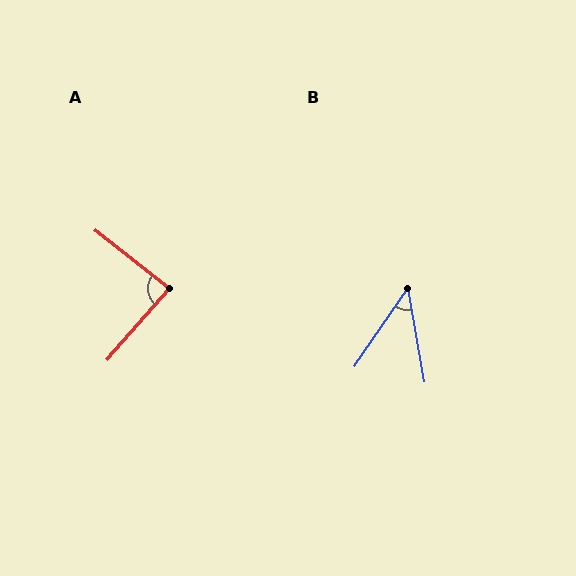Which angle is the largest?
A, at approximately 87 degrees.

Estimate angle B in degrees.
Approximately 44 degrees.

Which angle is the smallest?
B, at approximately 44 degrees.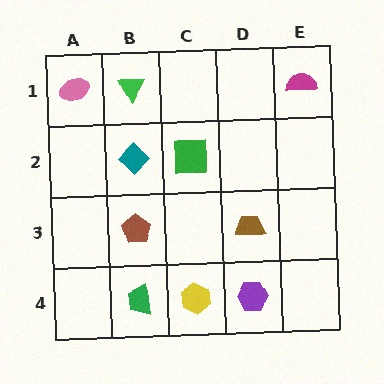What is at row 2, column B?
A teal diamond.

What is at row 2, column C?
A green square.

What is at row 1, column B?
A green triangle.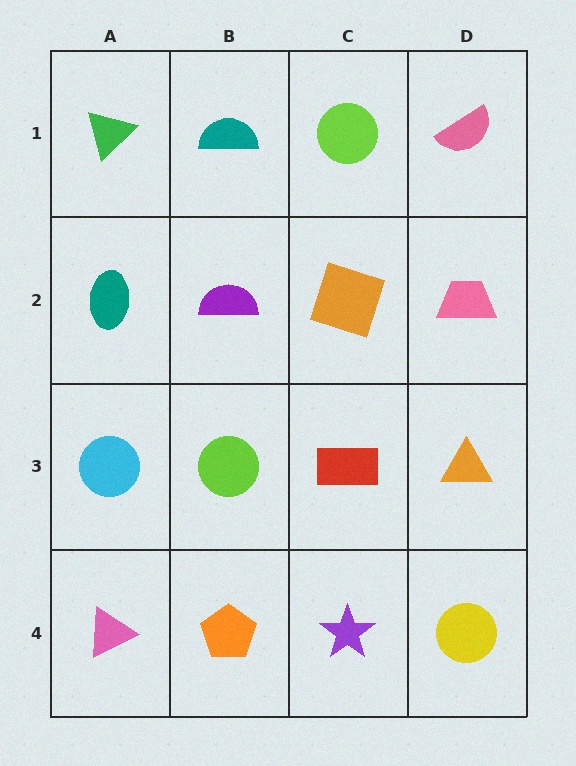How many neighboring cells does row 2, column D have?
3.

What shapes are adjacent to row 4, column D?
An orange triangle (row 3, column D), a purple star (row 4, column C).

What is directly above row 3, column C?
An orange square.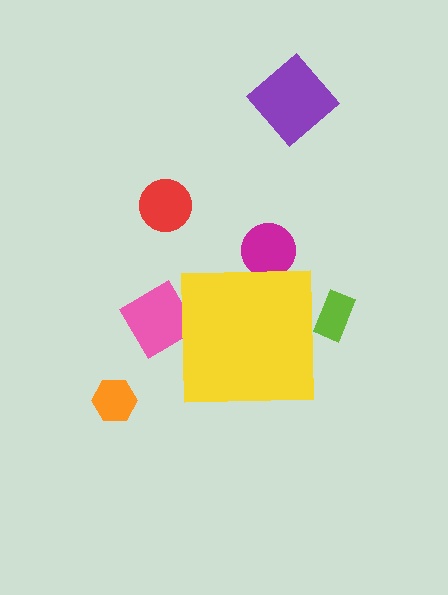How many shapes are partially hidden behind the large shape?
3 shapes are partially hidden.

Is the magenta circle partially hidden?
Yes, the magenta circle is partially hidden behind the yellow square.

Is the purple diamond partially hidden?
No, the purple diamond is fully visible.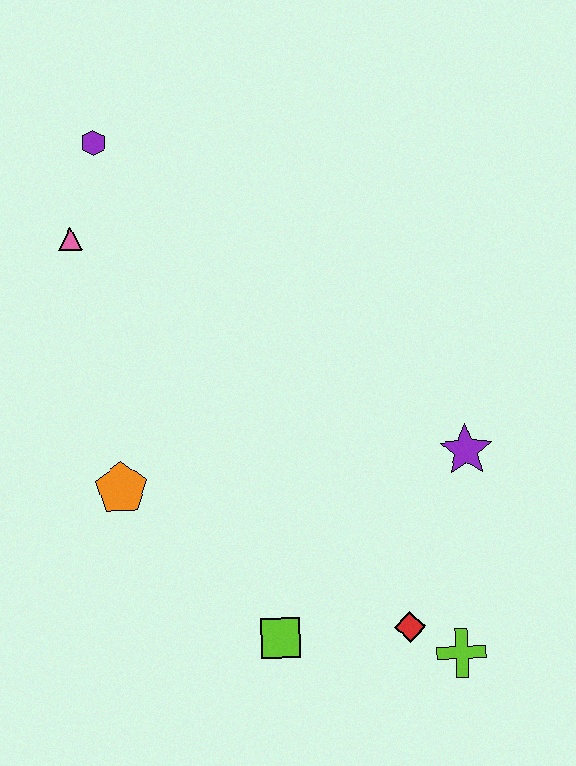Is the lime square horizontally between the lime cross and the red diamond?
No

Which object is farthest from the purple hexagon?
The lime cross is farthest from the purple hexagon.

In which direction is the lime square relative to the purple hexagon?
The lime square is below the purple hexagon.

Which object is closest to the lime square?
The red diamond is closest to the lime square.